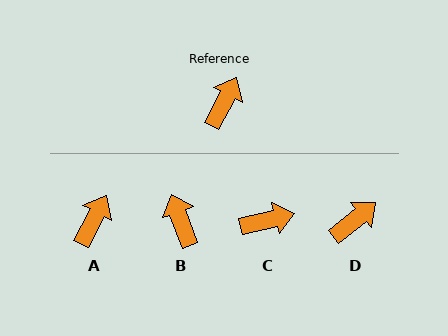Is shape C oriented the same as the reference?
No, it is off by about 49 degrees.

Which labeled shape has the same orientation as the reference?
A.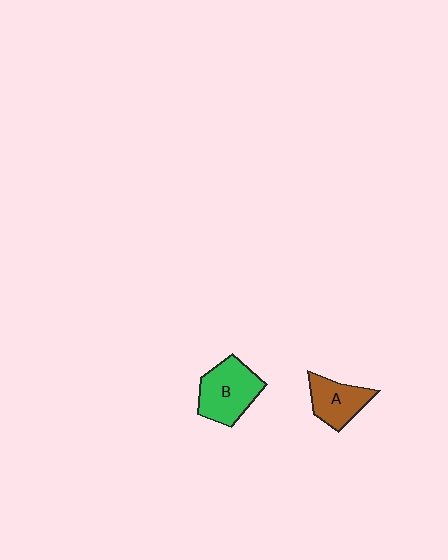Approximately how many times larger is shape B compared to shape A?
Approximately 1.4 times.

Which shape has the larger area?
Shape B (green).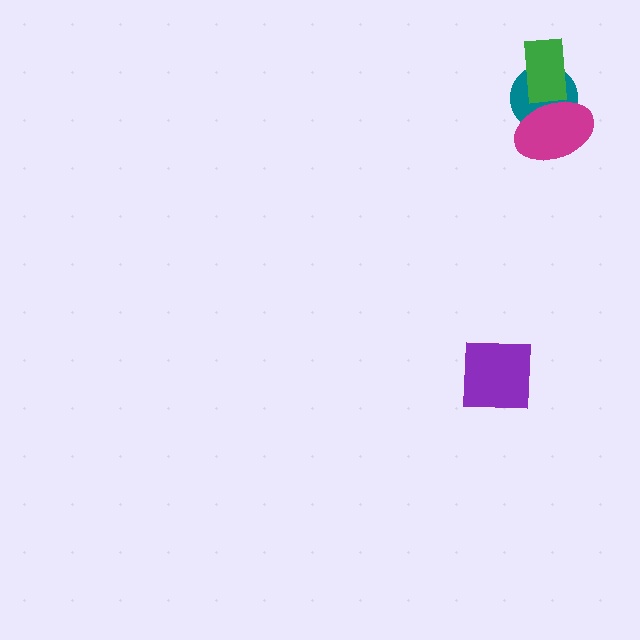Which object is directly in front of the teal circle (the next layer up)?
The green rectangle is directly in front of the teal circle.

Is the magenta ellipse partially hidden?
No, no other shape covers it.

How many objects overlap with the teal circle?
2 objects overlap with the teal circle.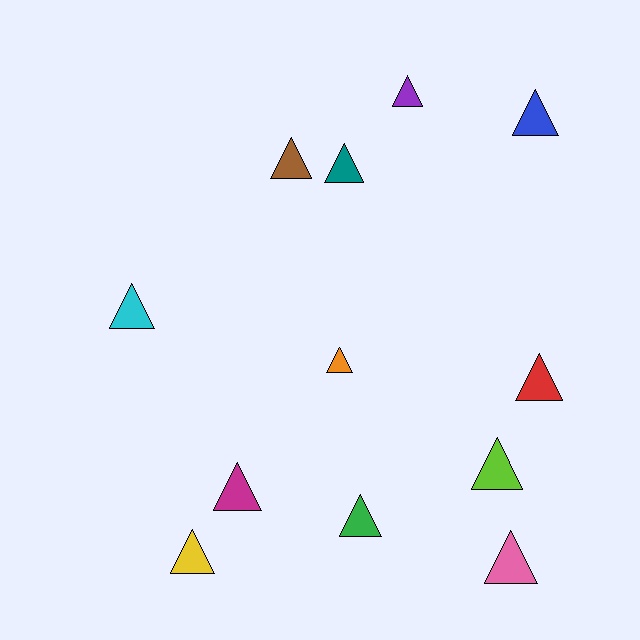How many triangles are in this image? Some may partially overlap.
There are 12 triangles.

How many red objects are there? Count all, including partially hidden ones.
There is 1 red object.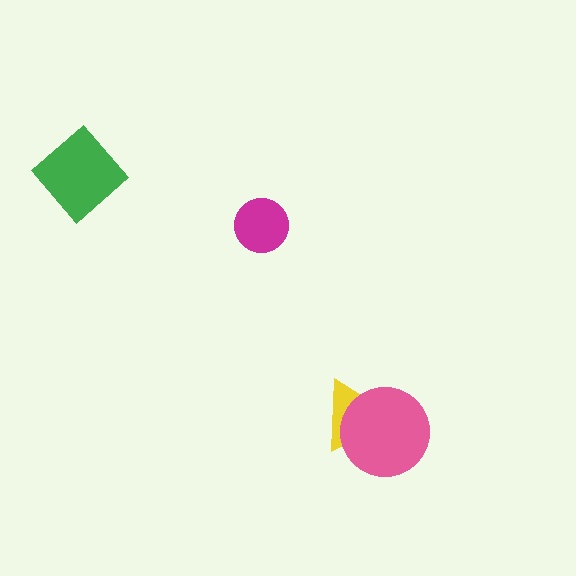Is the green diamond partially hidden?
No, no other shape covers it.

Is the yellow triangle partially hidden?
Yes, it is partially covered by another shape.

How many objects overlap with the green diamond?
0 objects overlap with the green diamond.